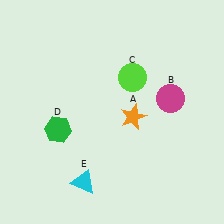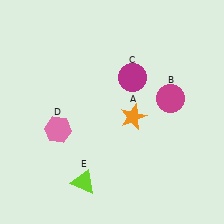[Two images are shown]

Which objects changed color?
C changed from lime to magenta. D changed from green to pink. E changed from cyan to lime.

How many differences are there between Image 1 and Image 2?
There are 3 differences between the two images.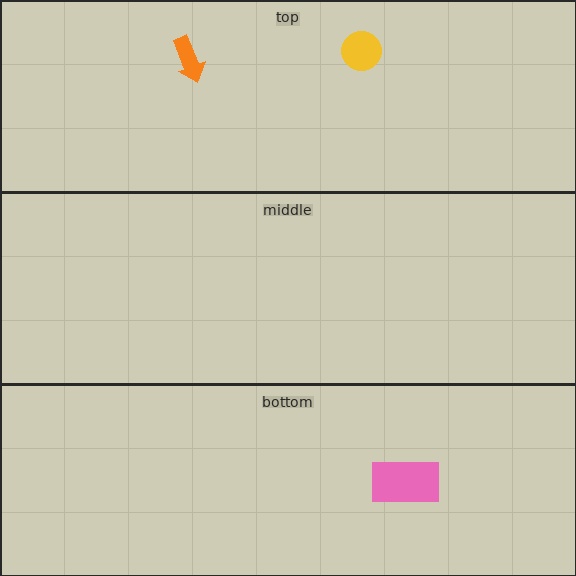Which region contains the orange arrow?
The top region.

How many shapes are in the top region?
2.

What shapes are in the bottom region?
The pink rectangle.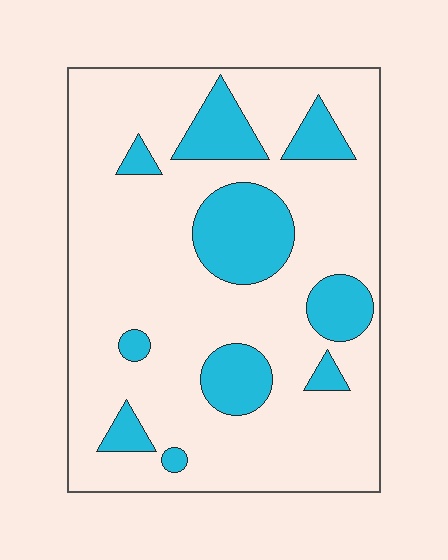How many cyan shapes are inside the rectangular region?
10.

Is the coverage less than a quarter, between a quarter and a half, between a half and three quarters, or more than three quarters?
Less than a quarter.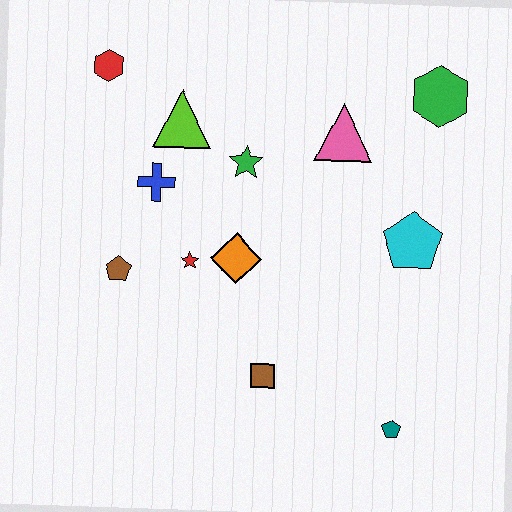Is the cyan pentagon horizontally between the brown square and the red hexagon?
No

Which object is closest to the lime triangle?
The blue cross is closest to the lime triangle.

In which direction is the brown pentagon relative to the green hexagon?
The brown pentagon is to the left of the green hexagon.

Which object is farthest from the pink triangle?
The teal pentagon is farthest from the pink triangle.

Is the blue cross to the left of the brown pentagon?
No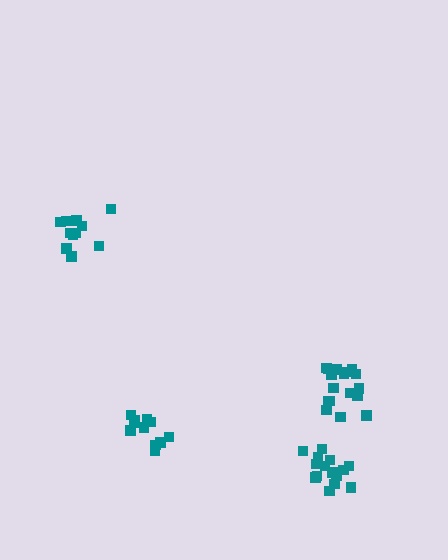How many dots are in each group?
Group 1: 17 dots, Group 2: 11 dots, Group 3: 15 dots, Group 4: 11 dots (54 total).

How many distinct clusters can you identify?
There are 4 distinct clusters.